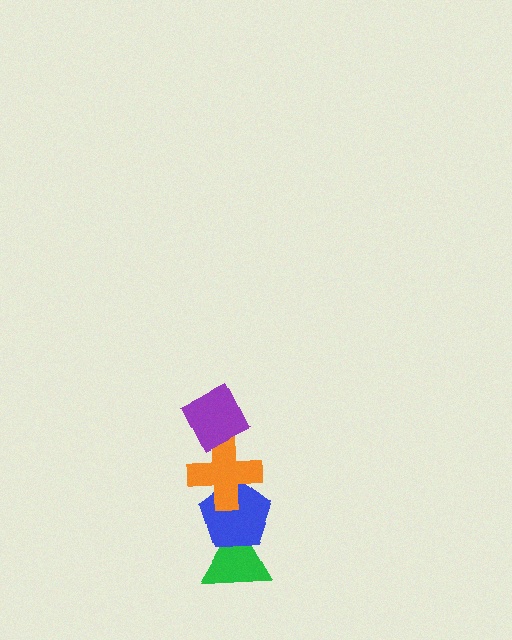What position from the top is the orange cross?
The orange cross is 2nd from the top.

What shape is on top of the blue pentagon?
The orange cross is on top of the blue pentagon.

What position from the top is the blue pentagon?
The blue pentagon is 3rd from the top.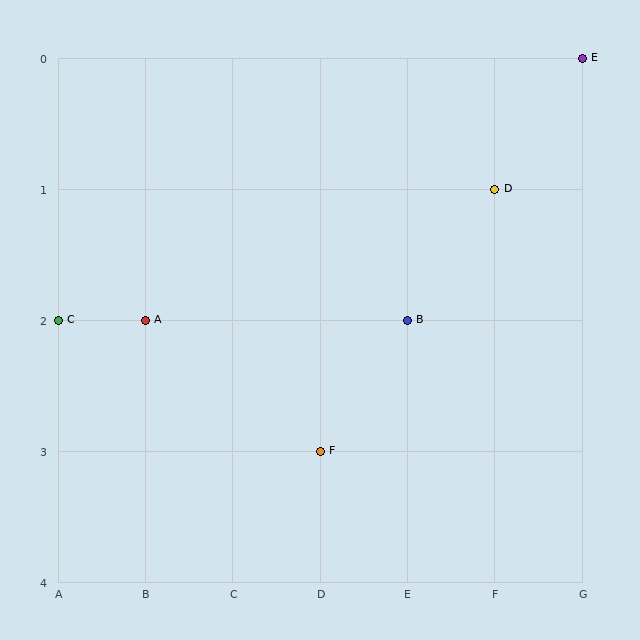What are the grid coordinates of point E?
Point E is at grid coordinates (G, 0).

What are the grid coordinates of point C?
Point C is at grid coordinates (A, 2).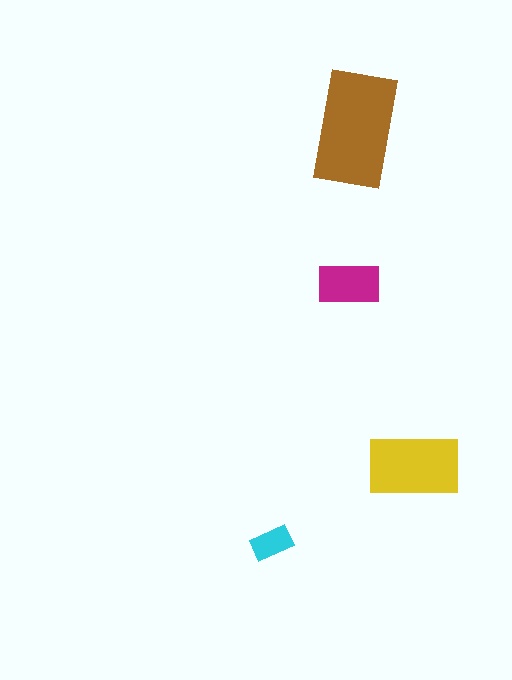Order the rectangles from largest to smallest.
the brown one, the yellow one, the magenta one, the cyan one.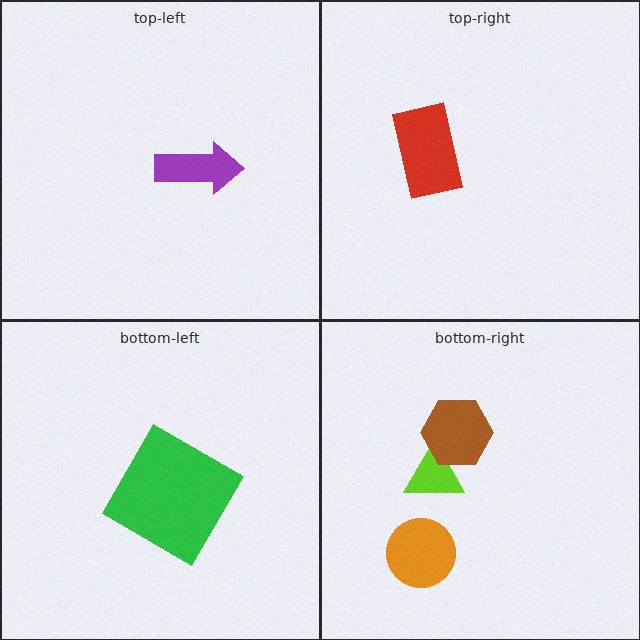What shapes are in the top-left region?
The purple arrow.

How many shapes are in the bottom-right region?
3.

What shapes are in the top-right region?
The red rectangle.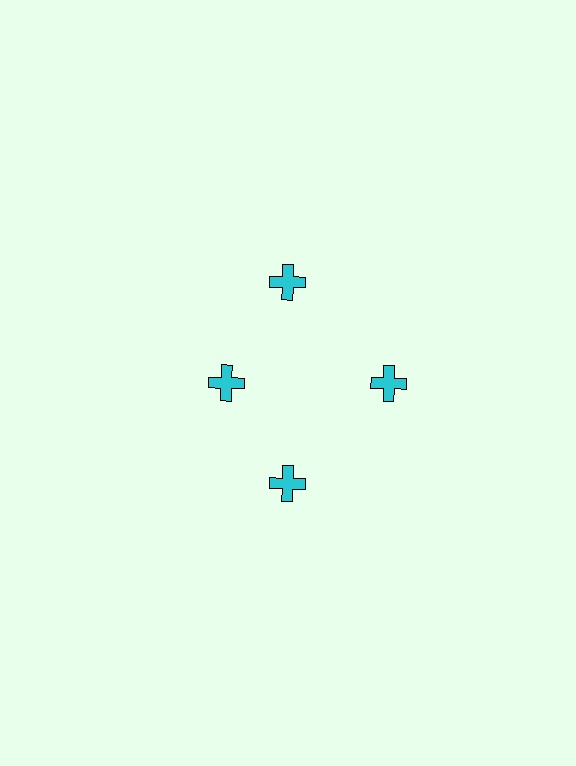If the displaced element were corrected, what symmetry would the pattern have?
It would have 4-fold rotational symmetry — the pattern would map onto itself every 90 degrees.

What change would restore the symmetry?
The symmetry would be restored by moving it outward, back onto the ring so that all 4 crosses sit at equal angles and equal distance from the center.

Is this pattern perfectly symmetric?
No. The 4 cyan crosses are arranged in a ring, but one element near the 9 o'clock position is pulled inward toward the center, breaking the 4-fold rotational symmetry.